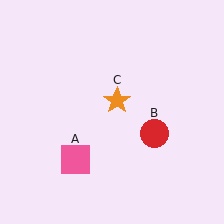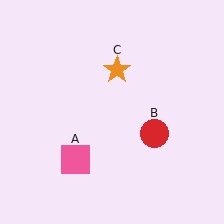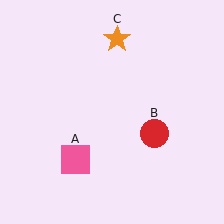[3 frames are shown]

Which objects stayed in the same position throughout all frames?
Pink square (object A) and red circle (object B) remained stationary.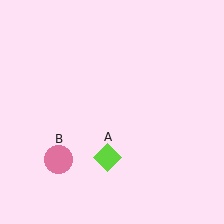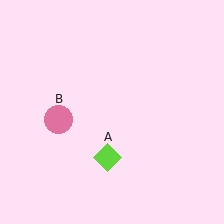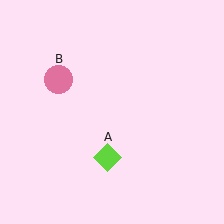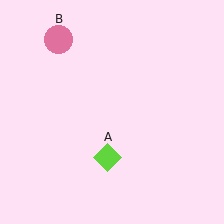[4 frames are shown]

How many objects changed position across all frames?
1 object changed position: pink circle (object B).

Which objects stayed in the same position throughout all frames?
Lime diamond (object A) remained stationary.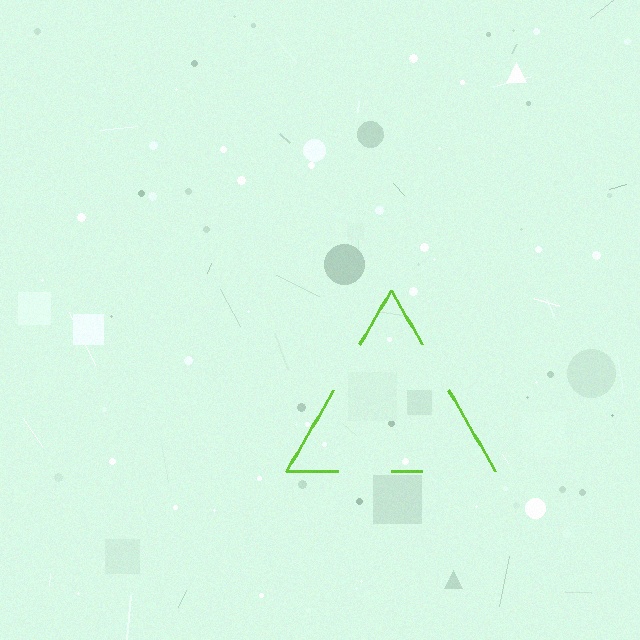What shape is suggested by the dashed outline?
The dashed outline suggests a triangle.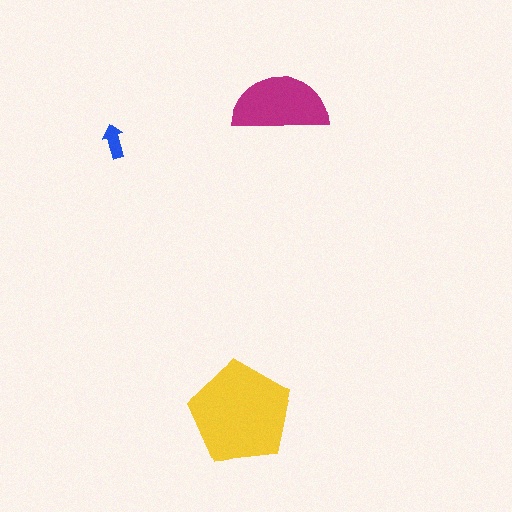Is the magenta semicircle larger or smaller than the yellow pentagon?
Smaller.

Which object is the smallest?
The blue arrow.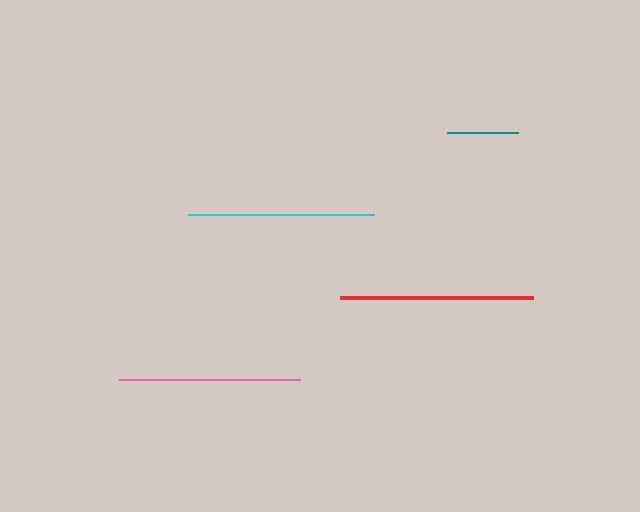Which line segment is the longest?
The red line is the longest at approximately 193 pixels.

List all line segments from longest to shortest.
From longest to shortest: red, cyan, pink, teal.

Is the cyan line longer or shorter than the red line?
The red line is longer than the cyan line.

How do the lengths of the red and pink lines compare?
The red and pink lines are approximately the same length.